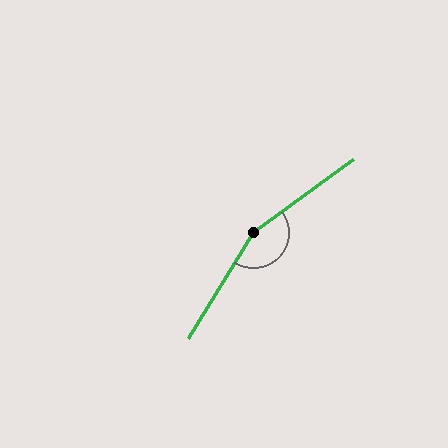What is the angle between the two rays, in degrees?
Approximately 158 degrees.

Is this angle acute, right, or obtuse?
It is obtuse.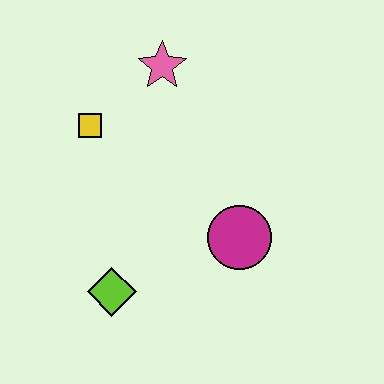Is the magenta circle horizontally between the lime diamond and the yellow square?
No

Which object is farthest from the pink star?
The lime diamond is farthest from the pink star.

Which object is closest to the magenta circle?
The lime diamond is closest to the magenta circle.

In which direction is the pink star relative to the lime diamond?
The pink star is above the lime diamond.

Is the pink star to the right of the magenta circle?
No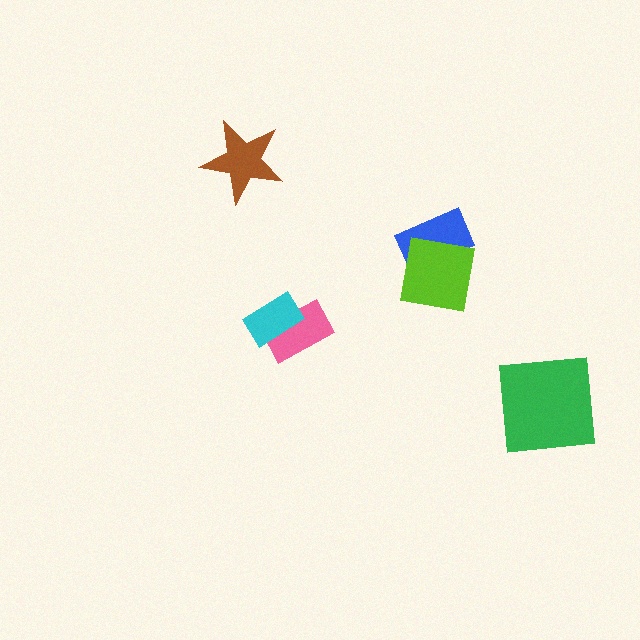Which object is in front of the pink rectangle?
The cyan rectangle is in front of the pink rectangle.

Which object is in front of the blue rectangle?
The lime square is in front of the blue rectangle.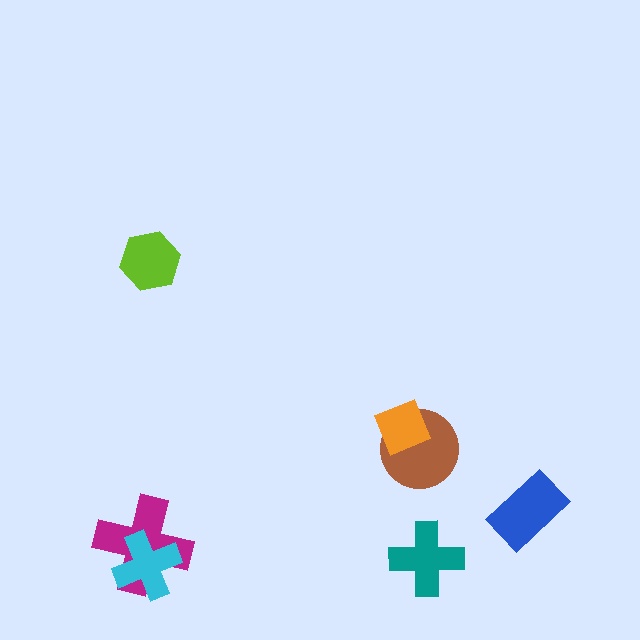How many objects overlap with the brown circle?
1 object overlaps with the brown circle.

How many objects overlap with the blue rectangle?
0 objects overlap with the blue rectangle.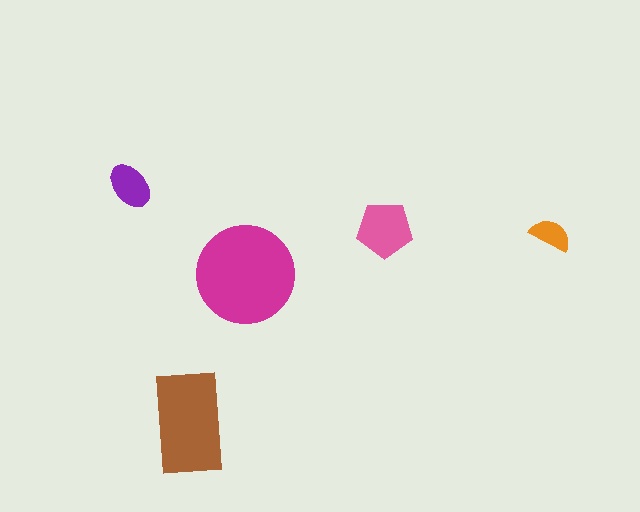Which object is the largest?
The magenta circle.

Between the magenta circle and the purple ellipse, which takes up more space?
The magenta circle.